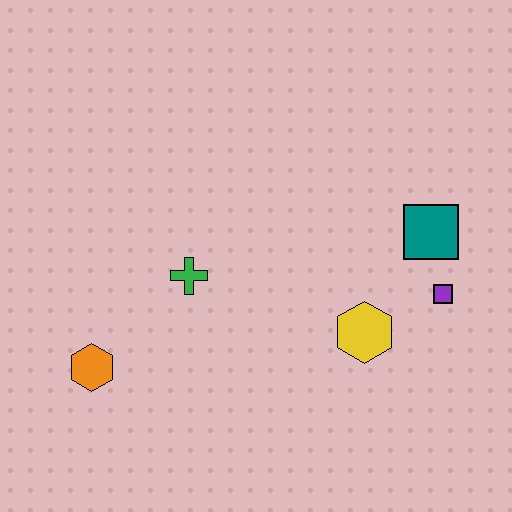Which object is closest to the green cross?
The orange hexagon is closest to the green cross.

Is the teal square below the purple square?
No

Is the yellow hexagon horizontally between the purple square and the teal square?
No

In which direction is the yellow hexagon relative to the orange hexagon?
The yellow hexagon is to the right of the orange hexagon.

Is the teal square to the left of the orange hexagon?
No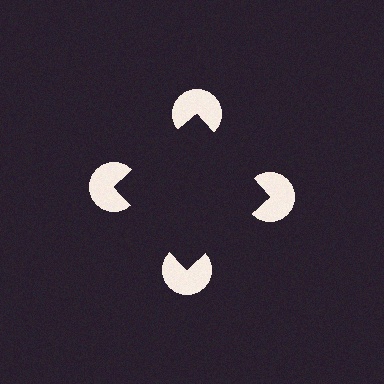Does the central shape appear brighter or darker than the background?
It typically appears slightly darker than the background, even though no actual brightness change is drawn.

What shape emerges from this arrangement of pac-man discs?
An illusory square — its edges are inferred from the aligned wedge cuts in the pac-man discs, not physically drawn.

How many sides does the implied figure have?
4 sides.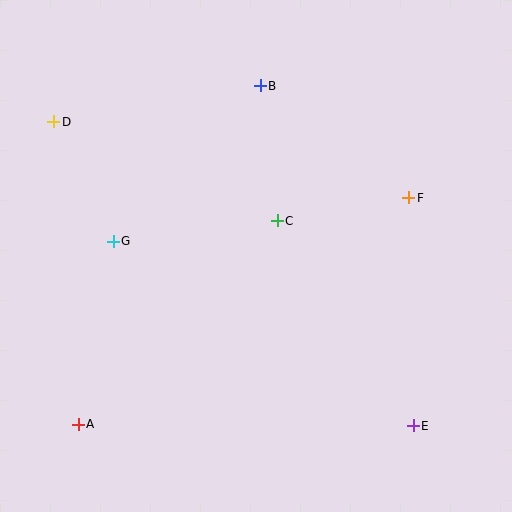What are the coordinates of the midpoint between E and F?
The midpoint between E and F is at (411, 312).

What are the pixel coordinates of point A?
Point A is at (78, 424).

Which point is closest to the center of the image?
Point C at (277, 221) is closest to the center.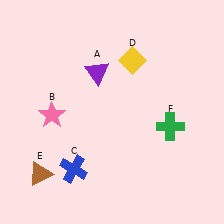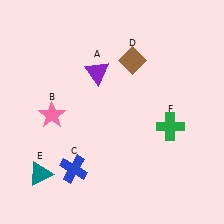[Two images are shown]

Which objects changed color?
D changed from yellow to brown. E changed from brown to teal.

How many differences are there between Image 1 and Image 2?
There are 2 differences between the two images.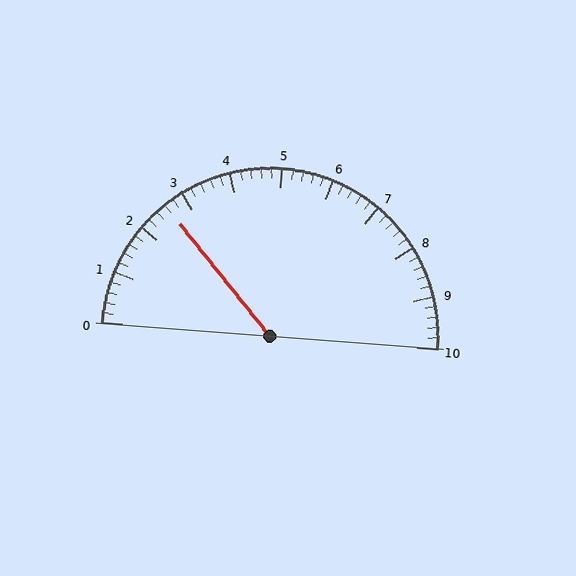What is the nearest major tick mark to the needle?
The nearest major tick mark is 3.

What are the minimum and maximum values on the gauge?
The gauge ranges from 0 to 10.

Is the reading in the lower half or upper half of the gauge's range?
The reading is in the lower half of the range (0 to 10).